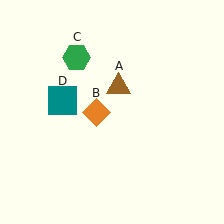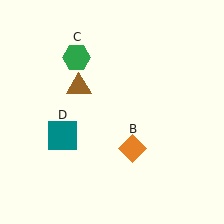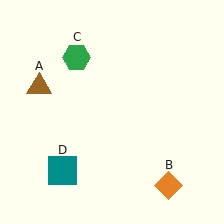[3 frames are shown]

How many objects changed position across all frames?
3 objects changed position: brown triangle (object A), orange diamond (object B), teal square (object D).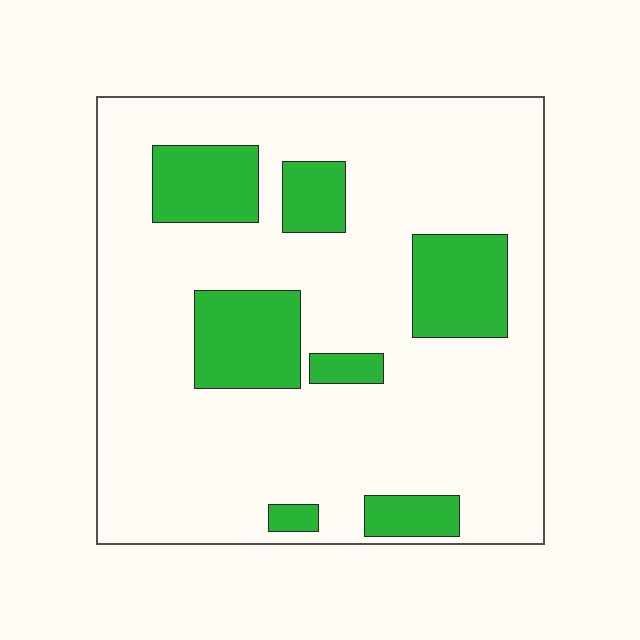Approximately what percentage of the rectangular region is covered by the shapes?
Approximately 20%.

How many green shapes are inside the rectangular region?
7.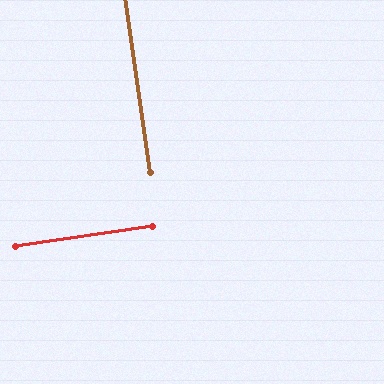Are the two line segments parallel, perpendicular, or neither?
Perpendicular — they meet at approximately 90°.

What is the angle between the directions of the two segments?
Approximately 90 degrees.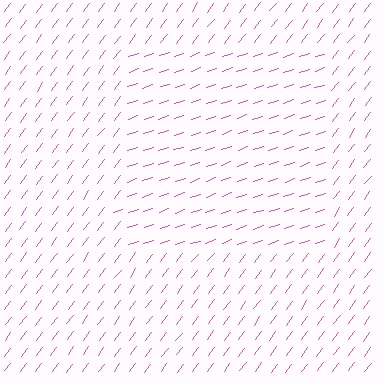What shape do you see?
I see a rectangle.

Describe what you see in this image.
The image is filled with small pink line segments. A rectangle region in the image has lines oriented differently from the surrounding lines, creating a visible texture boundary.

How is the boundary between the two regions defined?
The boundary is defined purely by a change in line orientation (approximately 35 degrees difference). All lines are the same color and thickness.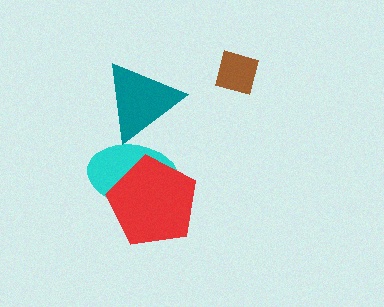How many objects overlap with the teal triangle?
1 object overlaps with the teal triangle.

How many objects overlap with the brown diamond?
0 objects overlap with the brown diamond.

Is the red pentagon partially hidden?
No, no other shape covers it.